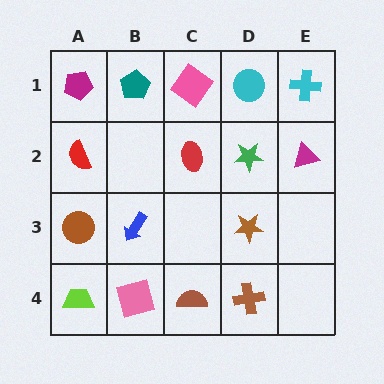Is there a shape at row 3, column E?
No, that cell is empty.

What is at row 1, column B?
A teal pentagon.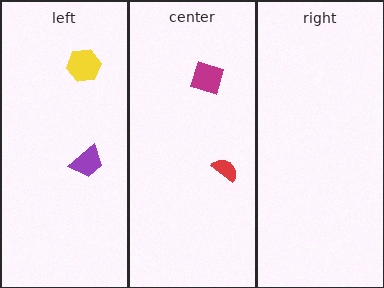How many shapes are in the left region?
2.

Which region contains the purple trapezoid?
The left region.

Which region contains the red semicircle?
The center region.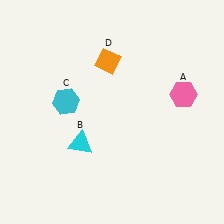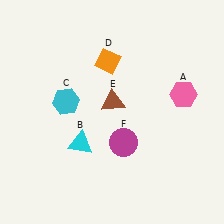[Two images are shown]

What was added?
A brown triangle (E), a magenta circle (F) were added in Image 2.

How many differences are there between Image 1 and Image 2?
There are 2 differences between the two images.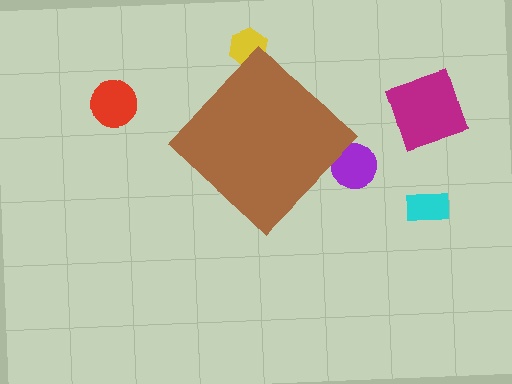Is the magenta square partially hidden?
No, the magenta square is fully visible.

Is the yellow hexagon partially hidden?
Yes, the yellow hexagon is partially hidden behind the brown diamond.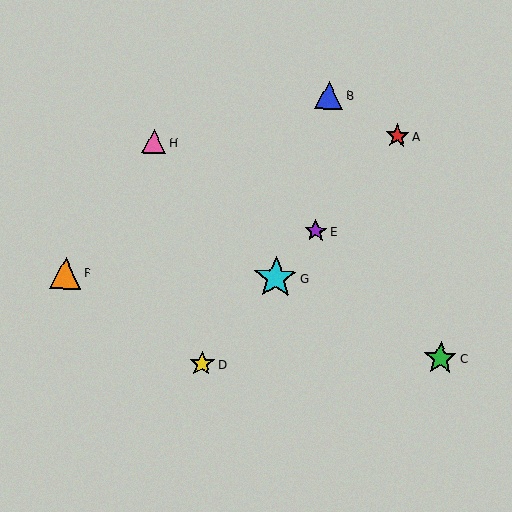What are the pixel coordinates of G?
Object G is at (276, 278).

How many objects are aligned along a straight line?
4 objects (A, D, E, G) are aligned along a straight line.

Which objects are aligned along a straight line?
Objects A, D, E, G are aligned along a straight line.